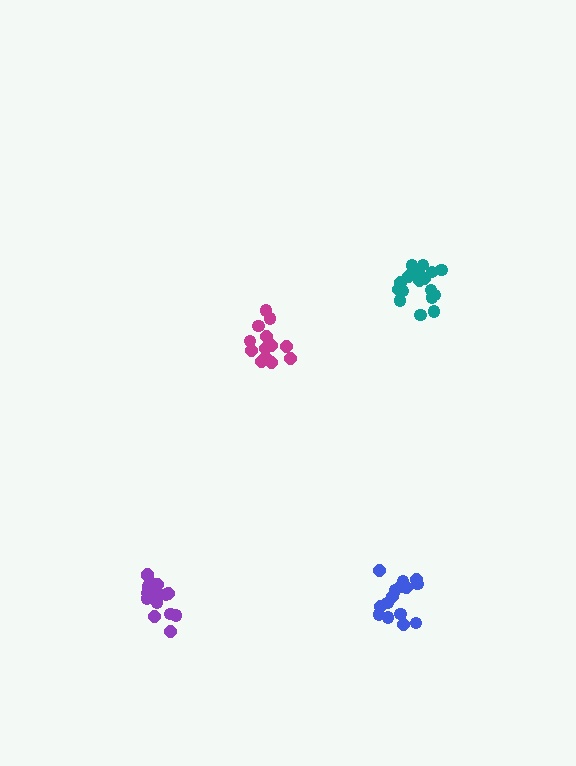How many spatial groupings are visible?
There are 4 spatial groupings.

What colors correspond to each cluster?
The clusters are colored: teal, blue, purple, magenta.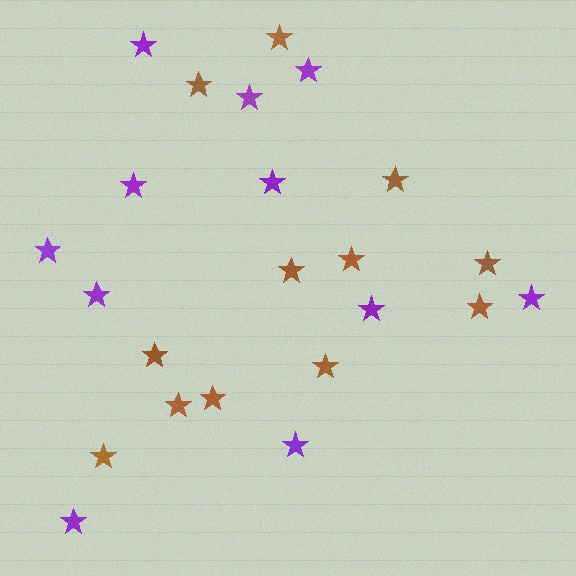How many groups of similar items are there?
There are 2 groups: one group of purple stars (11) and one group of brown stars (12).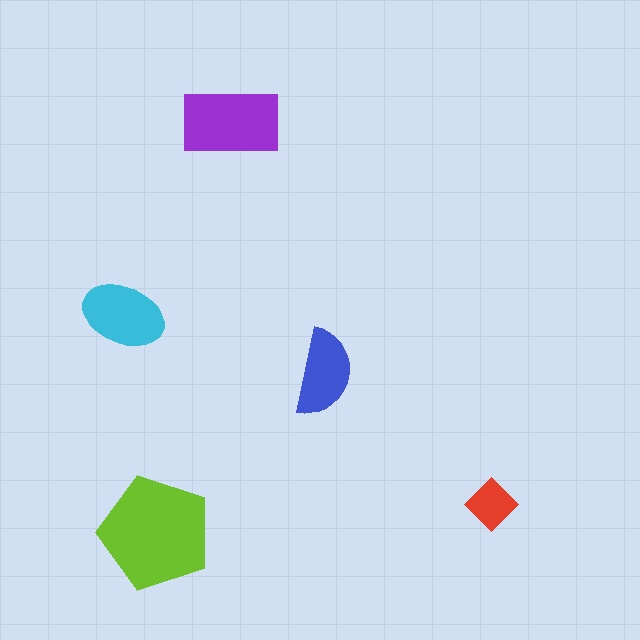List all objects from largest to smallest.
The lime pentagon, the purple rectangle, the cyan ellipse, the blue semicircle, the red diamond.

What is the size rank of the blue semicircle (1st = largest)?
4th.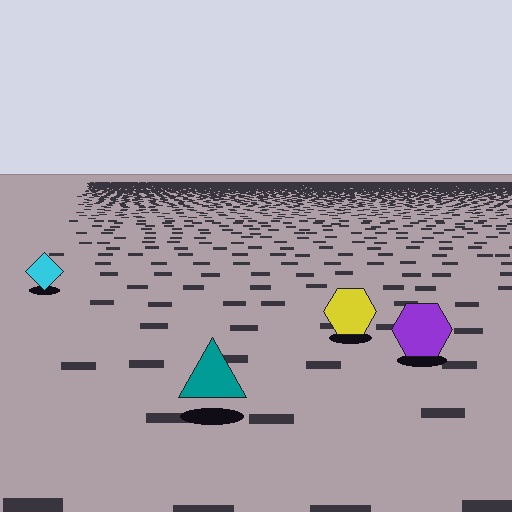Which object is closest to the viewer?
The teal triangle is closest. The texture marks near it are larger and more spread out.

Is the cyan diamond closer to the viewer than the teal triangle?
No. The teal triangle is closer — you can tell from the texture gradient: the ground texture is coarser near it.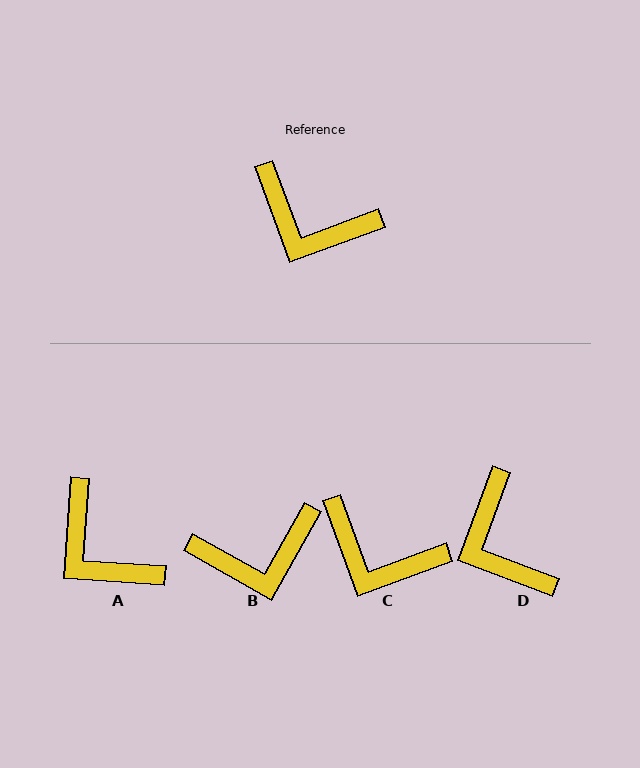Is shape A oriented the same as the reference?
No, it is off by about 24 degrees.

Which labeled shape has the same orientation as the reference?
C.